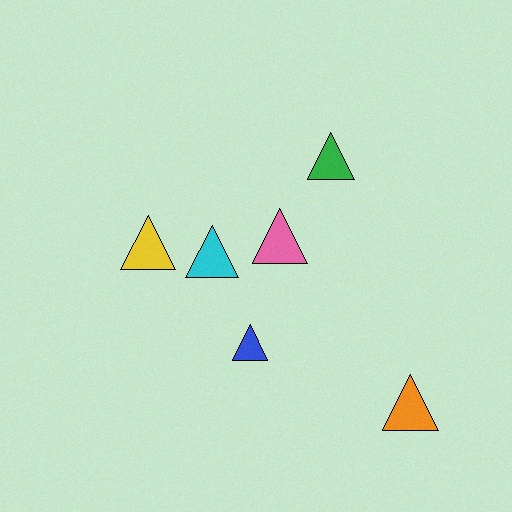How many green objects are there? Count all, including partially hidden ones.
There is 1 green object.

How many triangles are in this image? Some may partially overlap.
There are 6 triangles.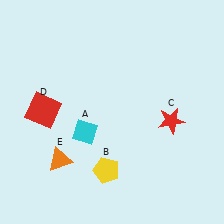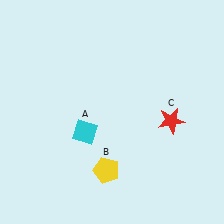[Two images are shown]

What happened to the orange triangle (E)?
The orange triangle (E) was removed in Image 2. It was in the bottom-left area of Image 1.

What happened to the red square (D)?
The red square (D) was removed in Image 2. It was in the top-left area of Image 1.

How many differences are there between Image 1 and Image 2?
There are 2 differences between the two images.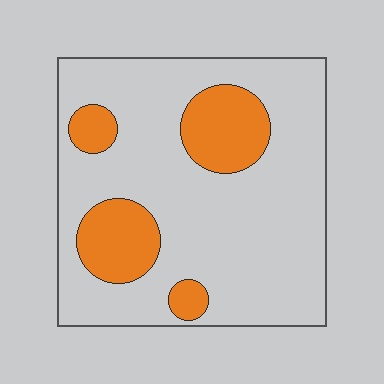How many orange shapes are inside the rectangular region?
4.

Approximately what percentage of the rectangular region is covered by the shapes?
Approximately 20%.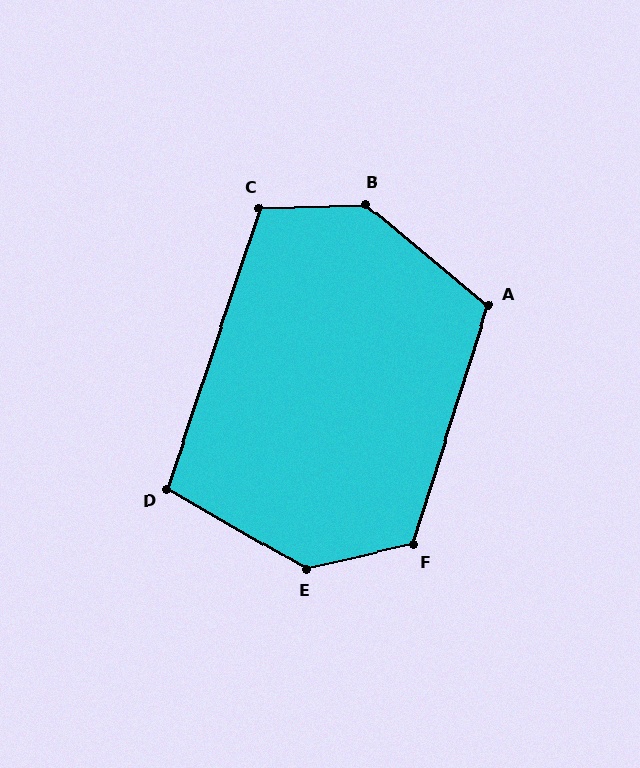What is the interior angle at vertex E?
Approximately 137 degrees (obtuse).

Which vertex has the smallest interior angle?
D, at approximately 102 degrees.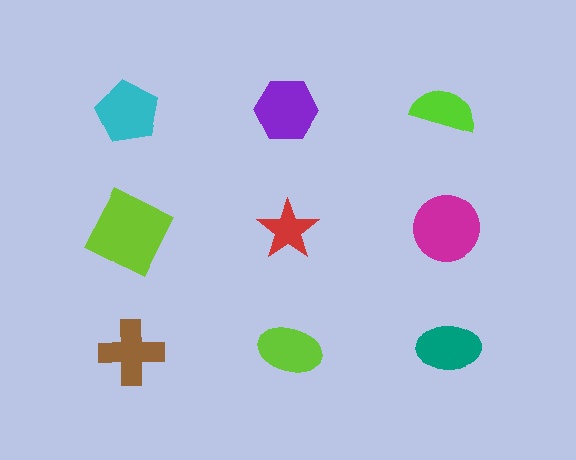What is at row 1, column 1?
A cyan pentagon.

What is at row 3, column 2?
A lime ellipse.